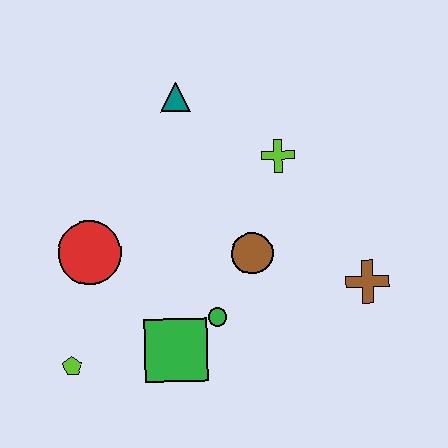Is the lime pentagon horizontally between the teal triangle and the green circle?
No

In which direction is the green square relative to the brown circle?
The green square is below the brown circle.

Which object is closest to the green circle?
The green square is closest to the green circle.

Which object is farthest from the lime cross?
The lime pentagon is farthest from the lime cross.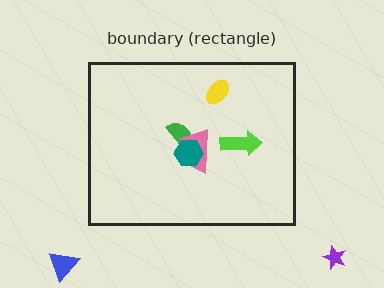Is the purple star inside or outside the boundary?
Outside.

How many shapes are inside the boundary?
5 inside, 2 outside.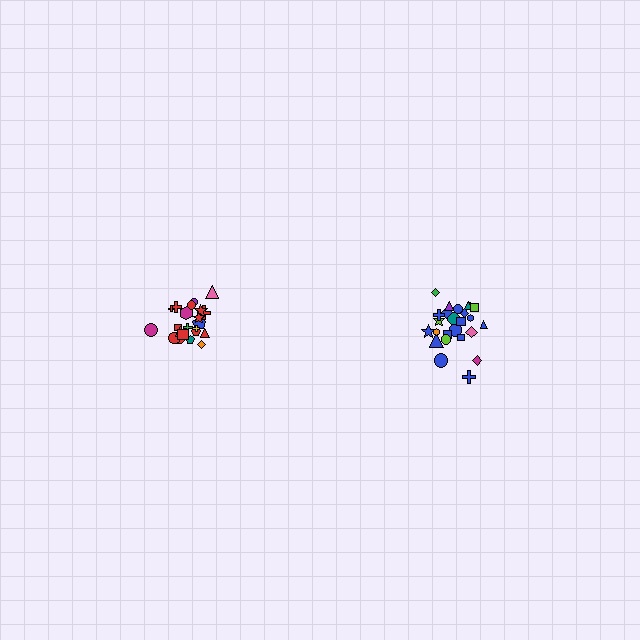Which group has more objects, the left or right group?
The right group.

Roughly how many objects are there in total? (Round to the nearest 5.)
Roughly 45 objects in total.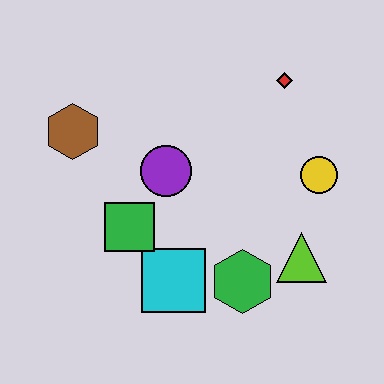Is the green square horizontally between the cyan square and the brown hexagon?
Yes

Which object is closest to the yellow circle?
The lime triangle is closest to the yellow circle.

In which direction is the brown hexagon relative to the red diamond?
The brown hexagon is to the left of the red diamond.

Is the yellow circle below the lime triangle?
No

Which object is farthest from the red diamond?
The cyan square is farthest from the red diamond.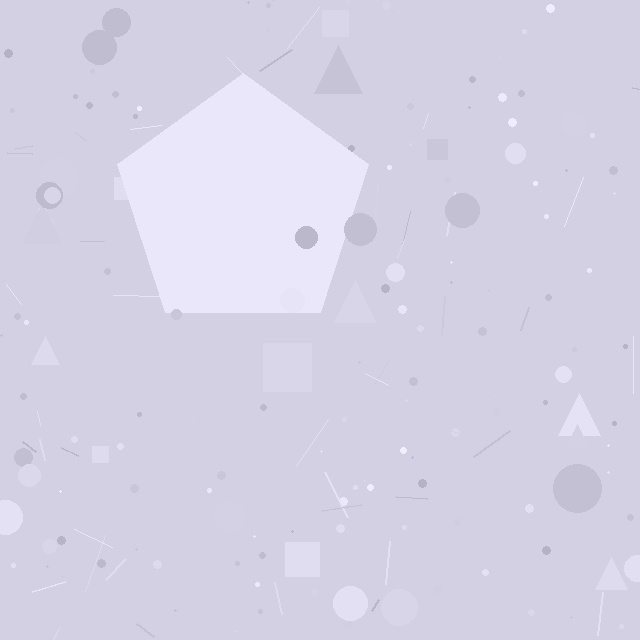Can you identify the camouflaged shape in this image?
The camouflaged shape is a pentagon.